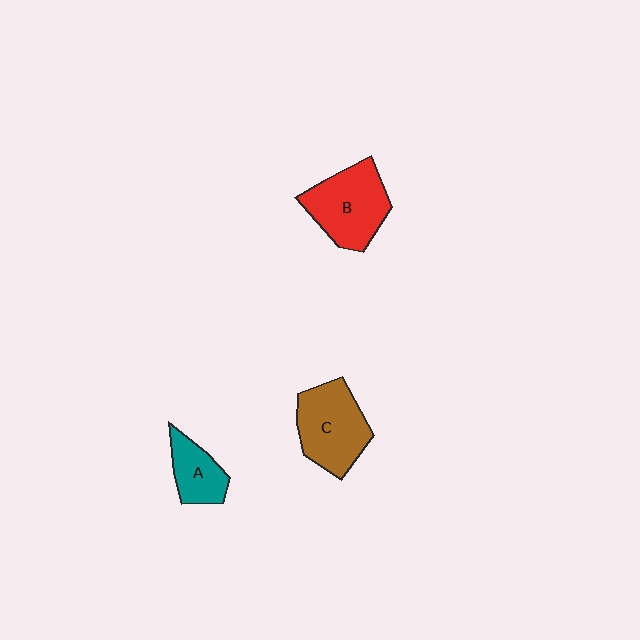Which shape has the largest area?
Shape B (red).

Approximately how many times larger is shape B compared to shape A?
Approximately 1.8 times.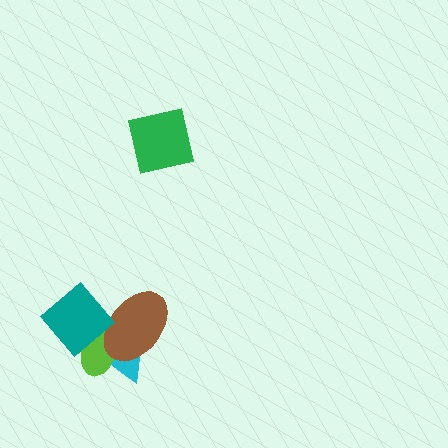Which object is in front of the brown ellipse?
The teal diamond is in front of the brown ellipse.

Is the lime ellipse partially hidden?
Yes, it is partially covered by another shape.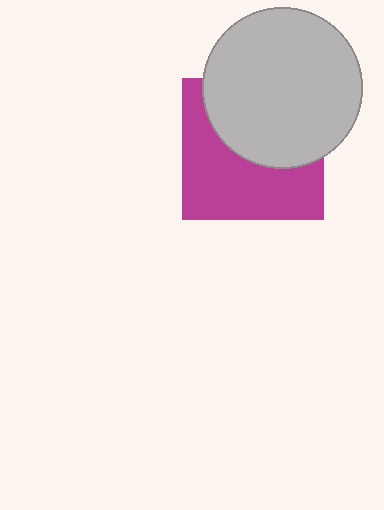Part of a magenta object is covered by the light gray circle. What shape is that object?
It is a square.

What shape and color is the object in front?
The object in front is a light gray circle.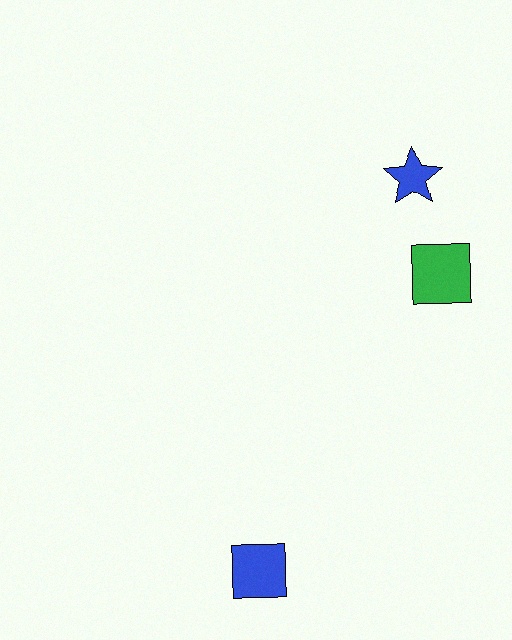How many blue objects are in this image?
There are 2 blue objects.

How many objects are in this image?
There are 3 objects.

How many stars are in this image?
There is 1 star.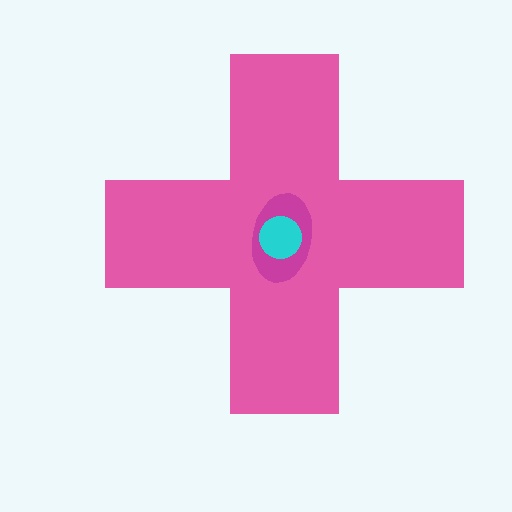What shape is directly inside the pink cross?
The magenta ellipse.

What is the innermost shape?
The cyan circle.